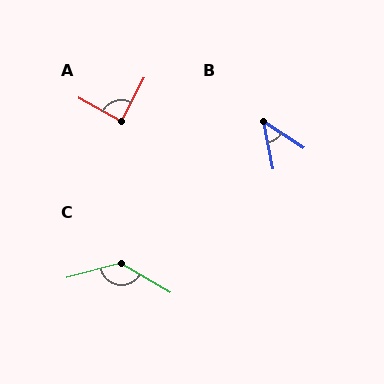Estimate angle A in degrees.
Approximately 90 degrees.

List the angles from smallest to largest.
B (46°), A (90°), C (134°).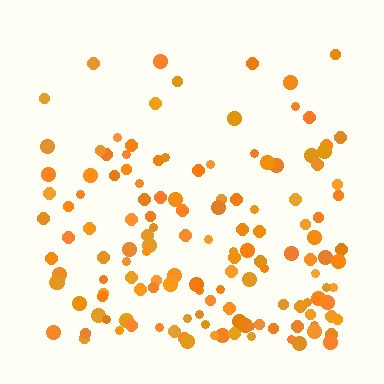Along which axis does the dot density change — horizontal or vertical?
Vertical.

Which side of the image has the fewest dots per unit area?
The top.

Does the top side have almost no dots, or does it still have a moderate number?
Still a moderate number, just noticeably fewer than the bottom.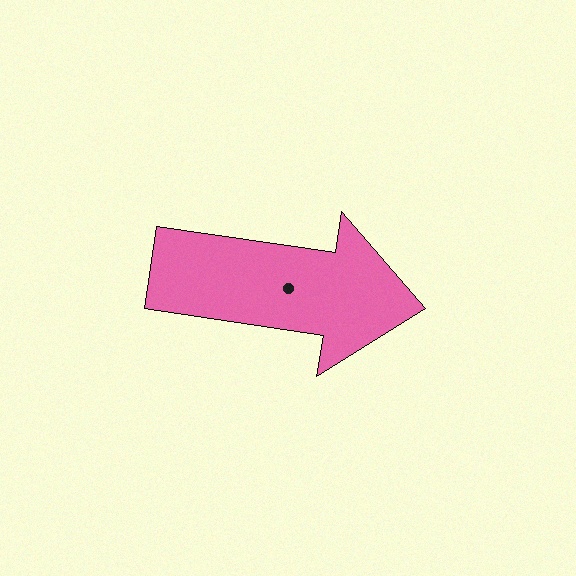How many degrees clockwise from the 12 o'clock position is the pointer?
Approximately 99 degrees.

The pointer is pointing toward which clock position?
Roughly 3 o'clock.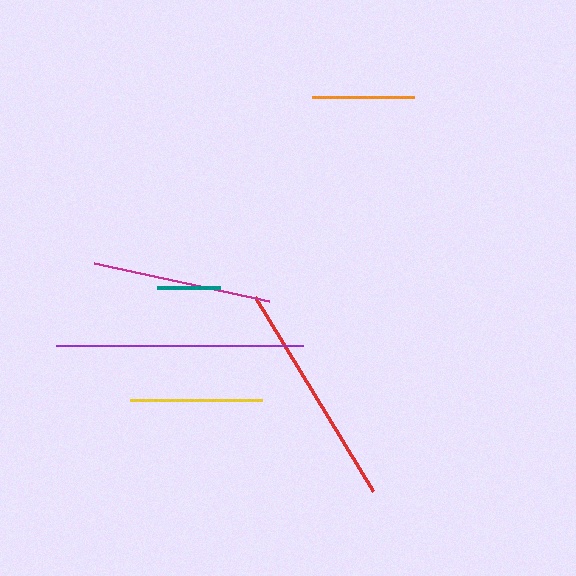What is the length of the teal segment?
The teal segment is approximately 63 pixels long.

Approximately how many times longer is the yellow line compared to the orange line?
The yellow line is approximately 1.3 times the length of the orange line.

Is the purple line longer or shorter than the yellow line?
The purple line is longer than the yellow line.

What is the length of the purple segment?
The purple segment is approximately 246 pixels long.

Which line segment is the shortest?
The teal line is the shortest at approximately 63 pixels.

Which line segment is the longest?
The purple line is the longest at approximately 246 pixels.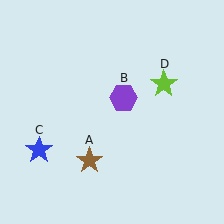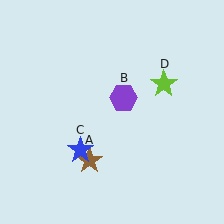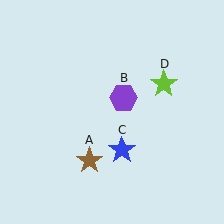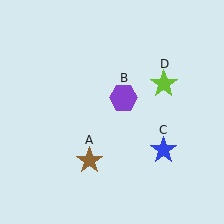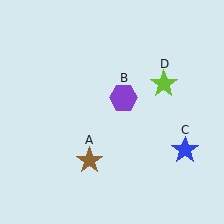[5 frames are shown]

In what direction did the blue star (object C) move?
The blue star (object C) moved right.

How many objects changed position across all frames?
1 object changed position: blue star (object C).